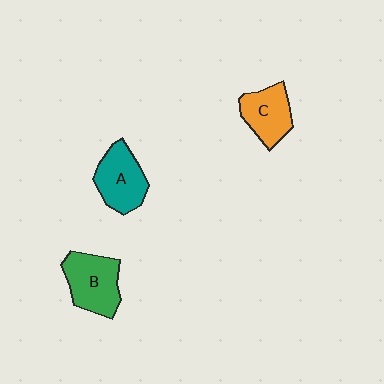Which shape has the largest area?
Shape B (green).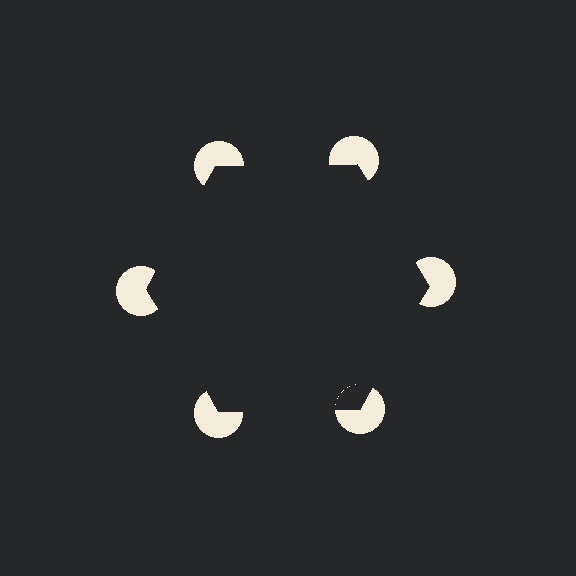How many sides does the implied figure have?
6 sides.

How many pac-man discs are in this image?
There are 6 — one at each vertex of the illusory hexagon.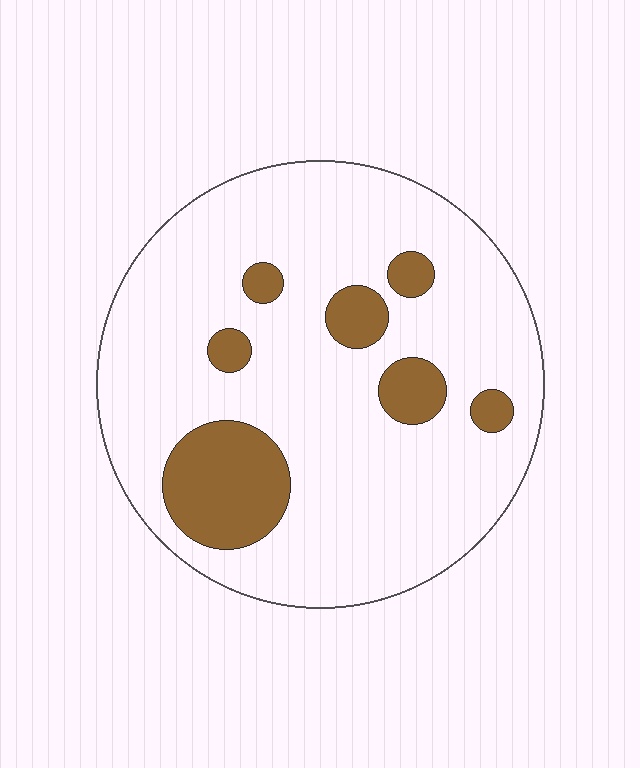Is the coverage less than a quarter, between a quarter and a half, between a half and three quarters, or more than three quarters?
Less than a quarter.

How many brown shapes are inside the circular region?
7.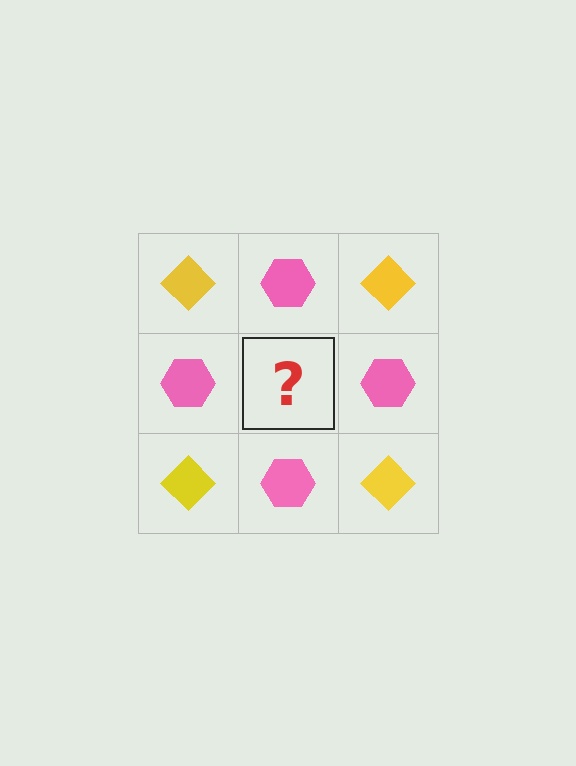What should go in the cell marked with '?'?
The missing cell should contain a yellow diamond.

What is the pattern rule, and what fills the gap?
The rule is that it alternates yellow diamond and pink hexagon in a checkerboard pattern. The gap should be filled with a yellow diamond.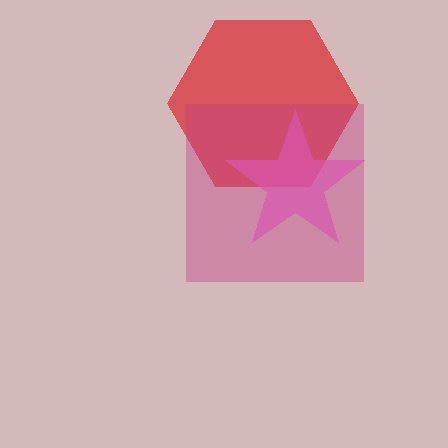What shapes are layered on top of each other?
The layered shapes are: a red hexagon, a magenta square, a pink star.